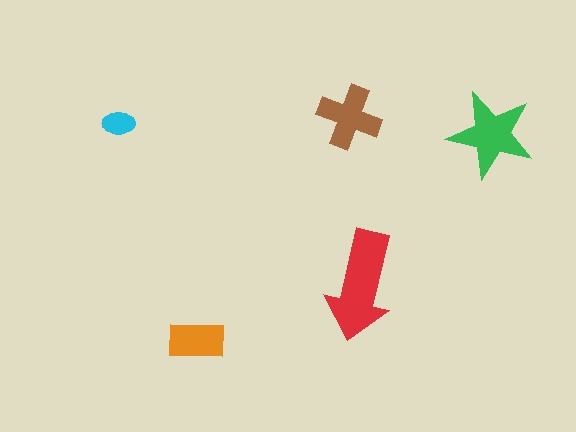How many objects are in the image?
There are 5 objects in the image.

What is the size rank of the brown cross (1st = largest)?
3rd.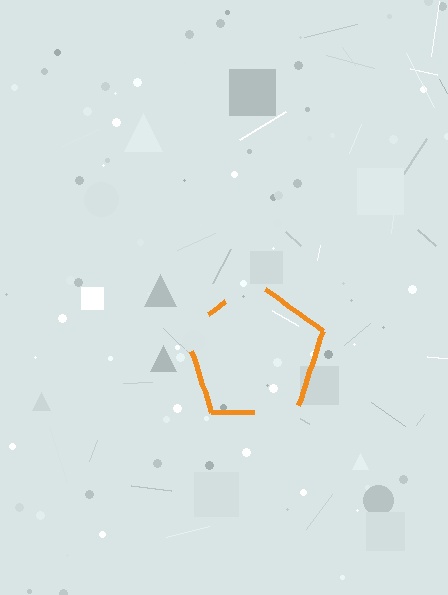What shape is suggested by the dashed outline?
The dashed outline suggests a pentagon.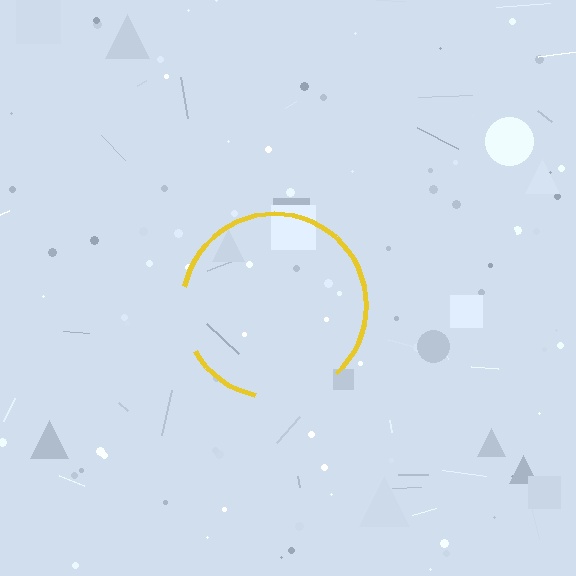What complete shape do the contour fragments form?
The contour fragments form a circle.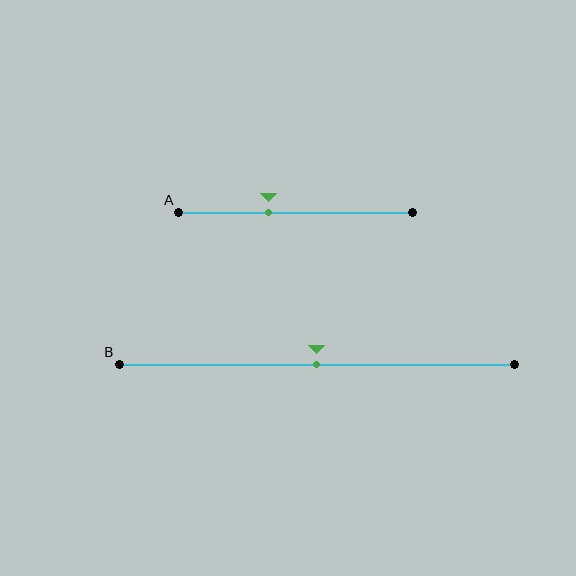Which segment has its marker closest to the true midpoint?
Segment B has its marker closest to the true midpoint.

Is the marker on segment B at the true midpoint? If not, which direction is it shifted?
Yes, the marker on segment B is at the true midpoint.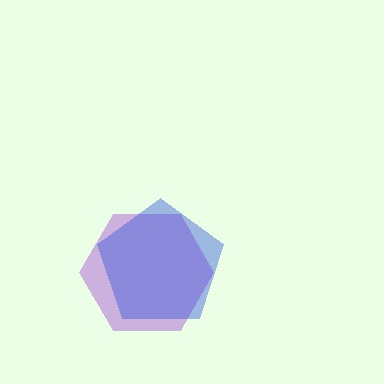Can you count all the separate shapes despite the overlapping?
Yes, there are 2 separate shapes.